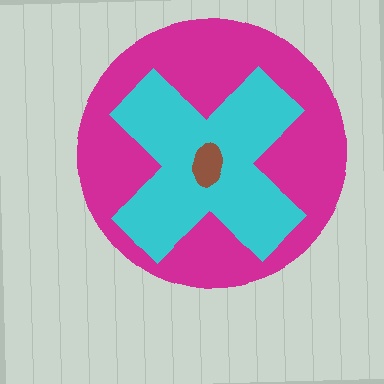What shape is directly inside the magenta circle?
The cyan cross.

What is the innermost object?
The brown ellipse.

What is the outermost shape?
The magenta circle.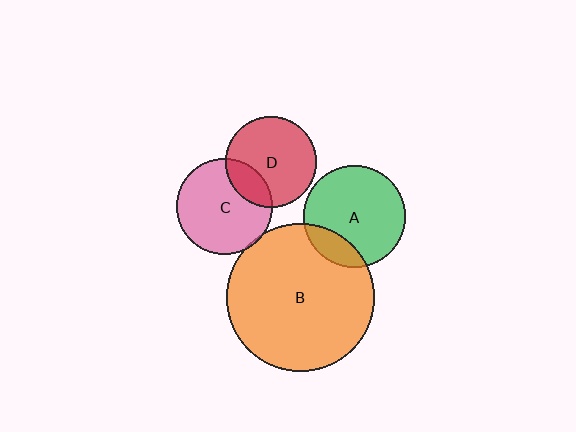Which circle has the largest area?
Circle B (orange).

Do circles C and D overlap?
Yes.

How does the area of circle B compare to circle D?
Approximately 2.6 times.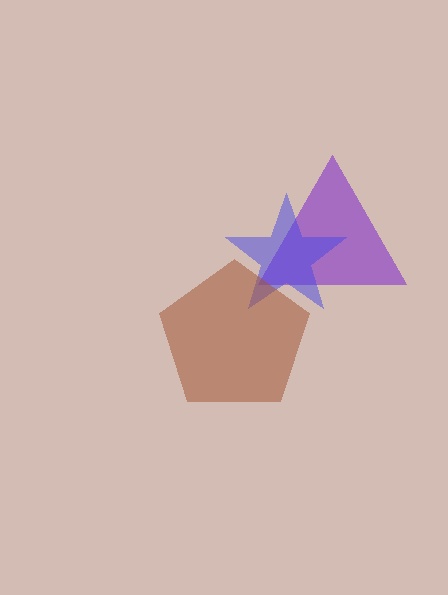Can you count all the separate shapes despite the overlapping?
Yes, there are 3 separate shapes.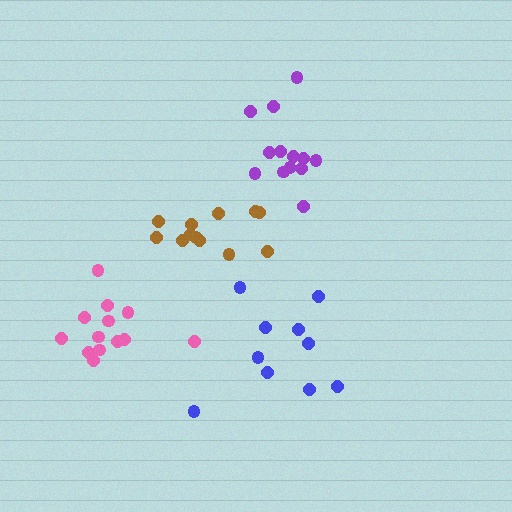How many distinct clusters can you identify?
There are 4 distinct clusters.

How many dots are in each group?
Group 1: 13 dots, Group 2: 12 dots, Group 3: 10 dots, Group 4: 13 dots (48 total).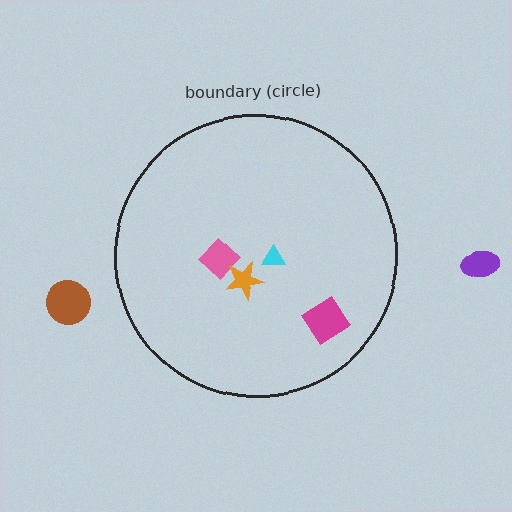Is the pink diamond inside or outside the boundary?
Inside.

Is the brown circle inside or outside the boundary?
Outside.